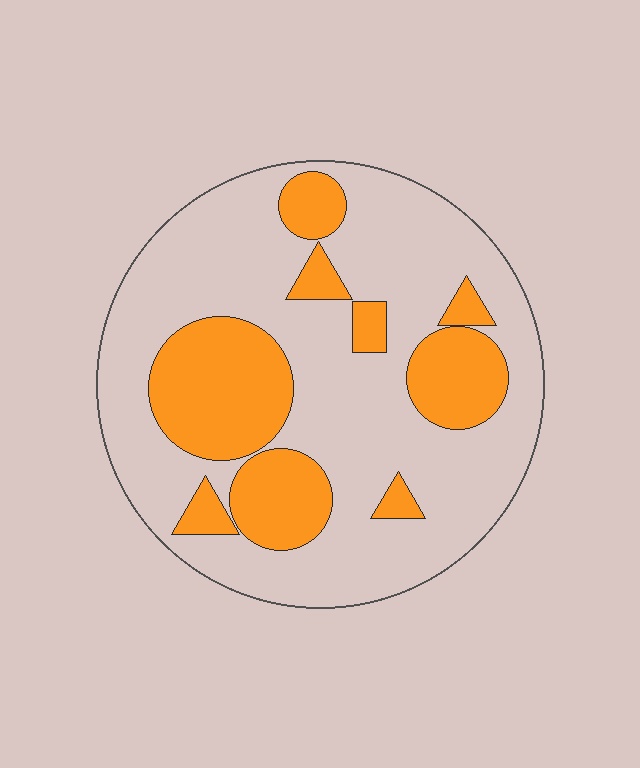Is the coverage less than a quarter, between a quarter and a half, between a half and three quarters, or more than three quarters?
Between a quarter and a half.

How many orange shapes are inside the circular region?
9.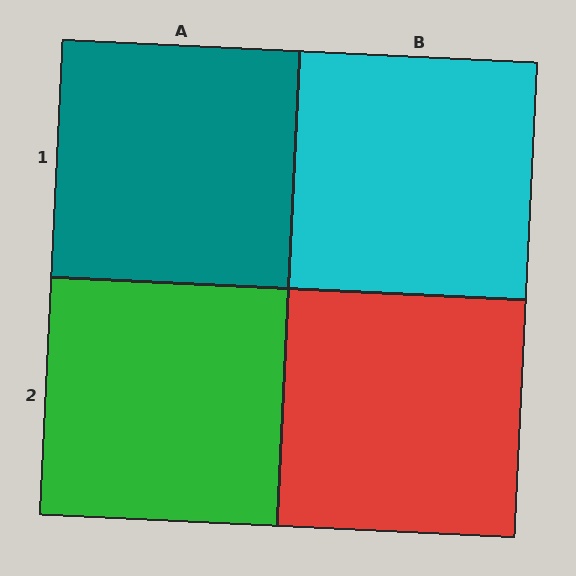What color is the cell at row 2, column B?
Red.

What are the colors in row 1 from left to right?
Teal, cyan.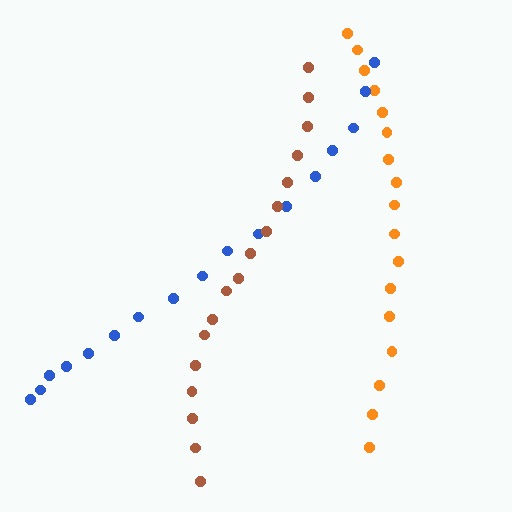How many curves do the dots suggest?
There are 3 distinct paths.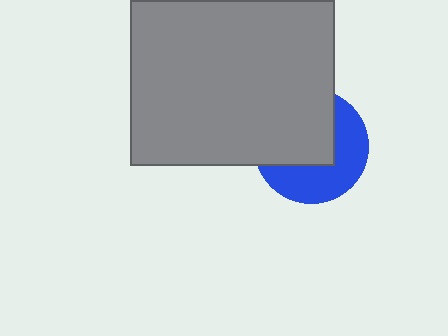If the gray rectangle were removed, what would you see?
You would see the complete blue circle.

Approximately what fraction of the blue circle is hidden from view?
Roughly 53% of the blue circle is hidden behind the gray rectangle.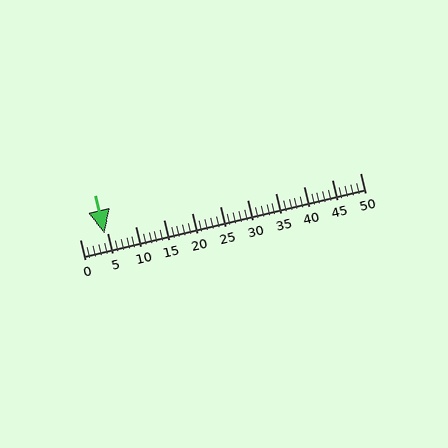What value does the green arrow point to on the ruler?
The green arrow points to approximately 4.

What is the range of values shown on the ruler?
The ruler shows values from 0 to 50.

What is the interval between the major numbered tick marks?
The major tick marks are spaced 5 units apart.